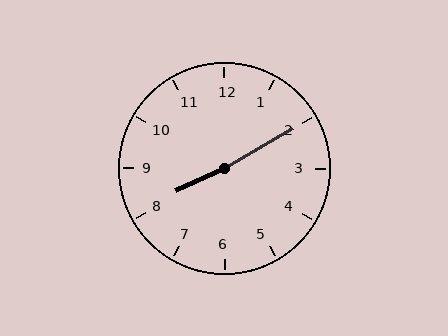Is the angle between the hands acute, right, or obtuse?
It is obtuse.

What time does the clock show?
8:10.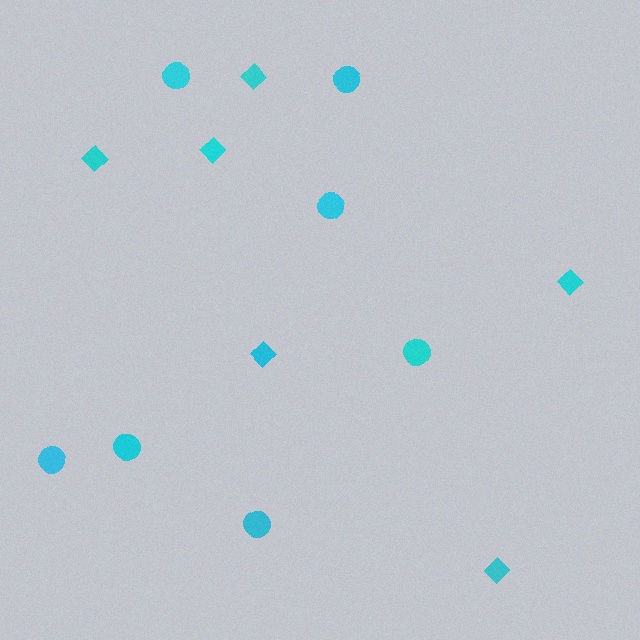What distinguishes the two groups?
There are 2 groups: one group of diamonds (6) and one group of circles (7).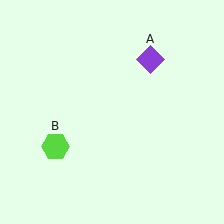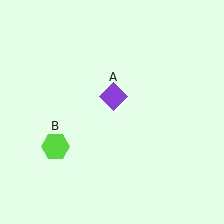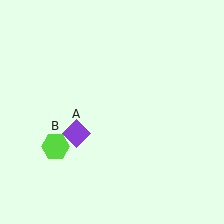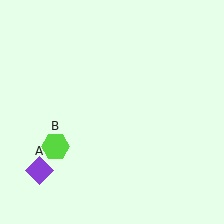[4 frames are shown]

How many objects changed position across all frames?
1 object changed position: purple diamond (object A).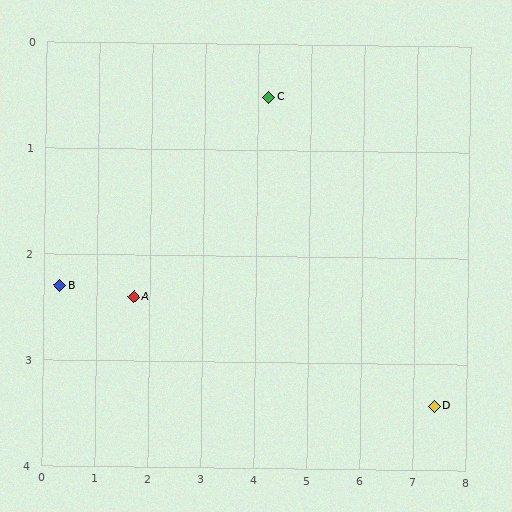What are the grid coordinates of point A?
Point A is at approximately (1.7, 2.4).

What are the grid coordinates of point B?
Point B is at approximately (0.3, 2.3).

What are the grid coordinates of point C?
Point C is at approximately (4.2, 0.5).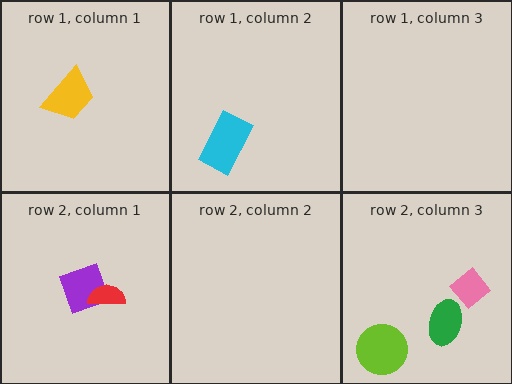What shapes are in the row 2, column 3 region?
The pink diamond, the green ellipse, the lime circle.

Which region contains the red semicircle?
The row 2, column 1 region.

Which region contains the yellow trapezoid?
The row 1, column 1 region.